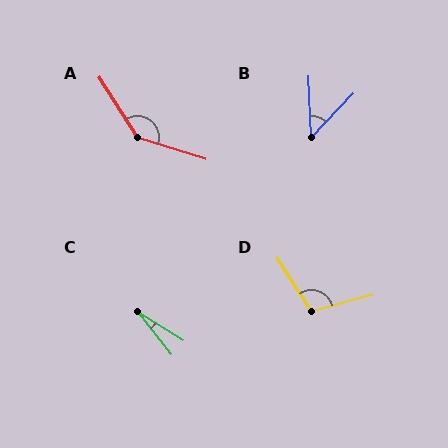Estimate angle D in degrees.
Approximately 108 degrees.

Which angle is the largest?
A, at approximately 140 degrees.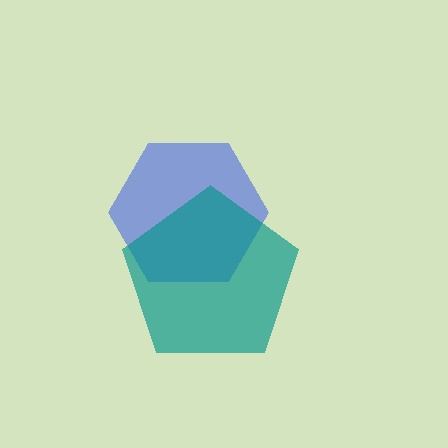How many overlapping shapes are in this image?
There are 2 overlapping shapes in the image.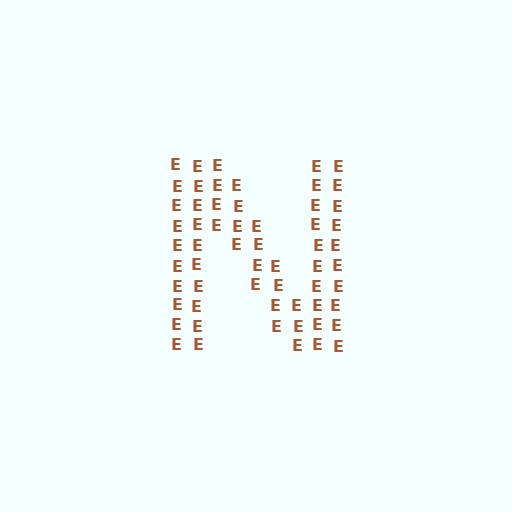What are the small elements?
The small elements are letter E's.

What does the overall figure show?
The overall figure shows the letter N.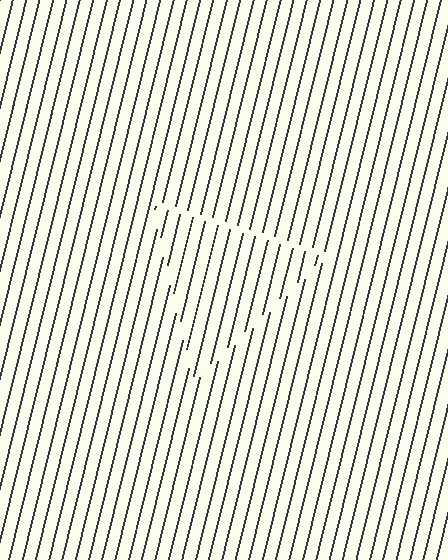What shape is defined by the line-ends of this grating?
An illusory triangle. The interior of the shape contains the same grating, shifted by half a period — the contour is defined by the phase discontinuity where line-ends from the inner and outer gratings abut.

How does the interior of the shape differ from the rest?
The interior of the shape contains the same grating, shifted by half a period — the contour is defined by the phase discontinuity where line-ends from the inner and outer gratings abut.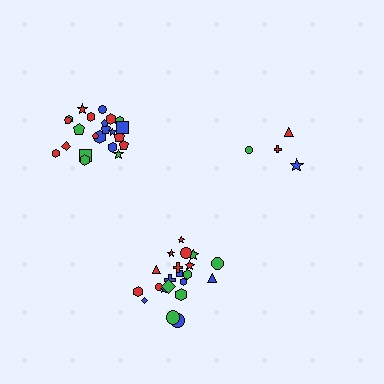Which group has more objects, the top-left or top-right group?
The top-left group.